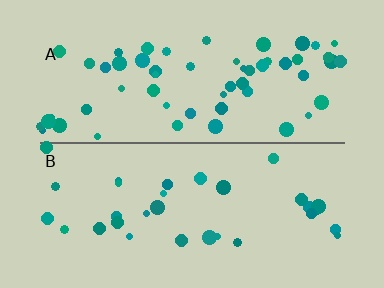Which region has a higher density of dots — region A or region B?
A (the top).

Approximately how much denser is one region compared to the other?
Approximately 1.8× — region A over region B.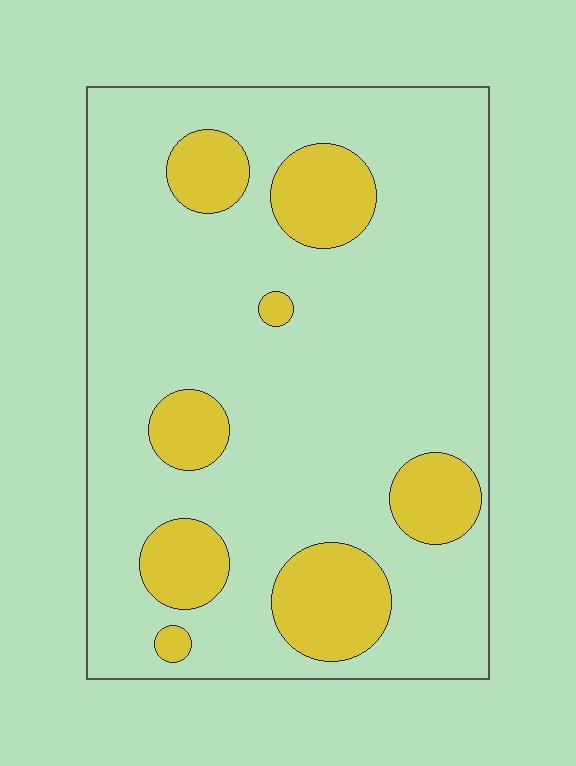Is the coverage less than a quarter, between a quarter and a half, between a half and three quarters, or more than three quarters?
Less than a quarter.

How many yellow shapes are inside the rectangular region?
8.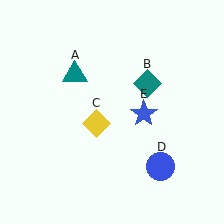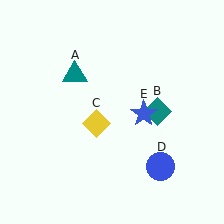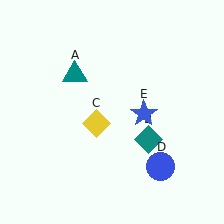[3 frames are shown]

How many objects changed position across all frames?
1 object changed position: teal diamond (object B).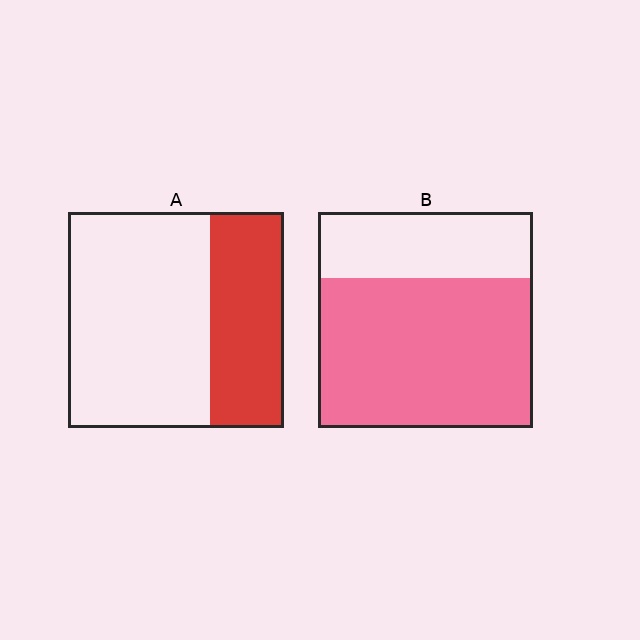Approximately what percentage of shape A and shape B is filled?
A is approximately 35% and B is approximately 70%.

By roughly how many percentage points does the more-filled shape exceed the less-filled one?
By roughly 35 percentage points (B over A).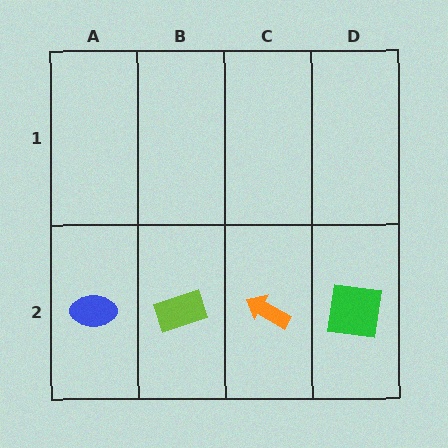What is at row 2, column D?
A green square.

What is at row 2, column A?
A blue ellipse.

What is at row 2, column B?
A lime rectangle.